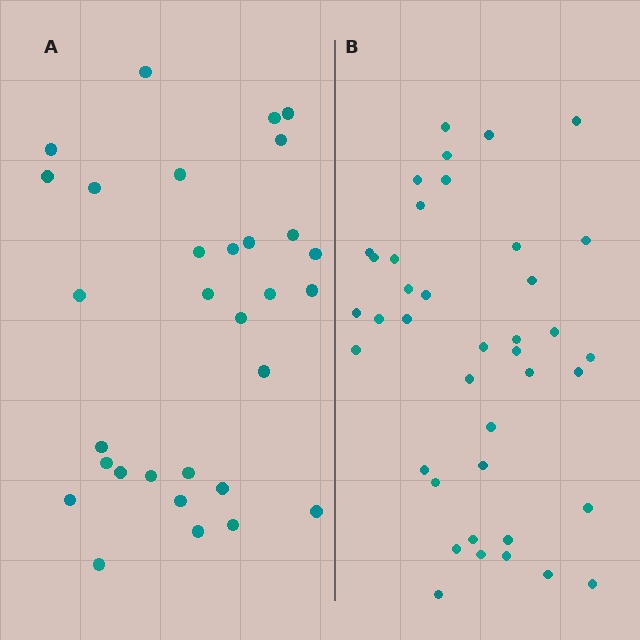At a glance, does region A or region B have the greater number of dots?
Region B (the right region) has more dots.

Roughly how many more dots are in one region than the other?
Region B has roughly 8 or so more dots than region A.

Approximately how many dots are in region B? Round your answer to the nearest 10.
About 40 dots.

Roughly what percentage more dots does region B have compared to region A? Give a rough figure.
About 30% more.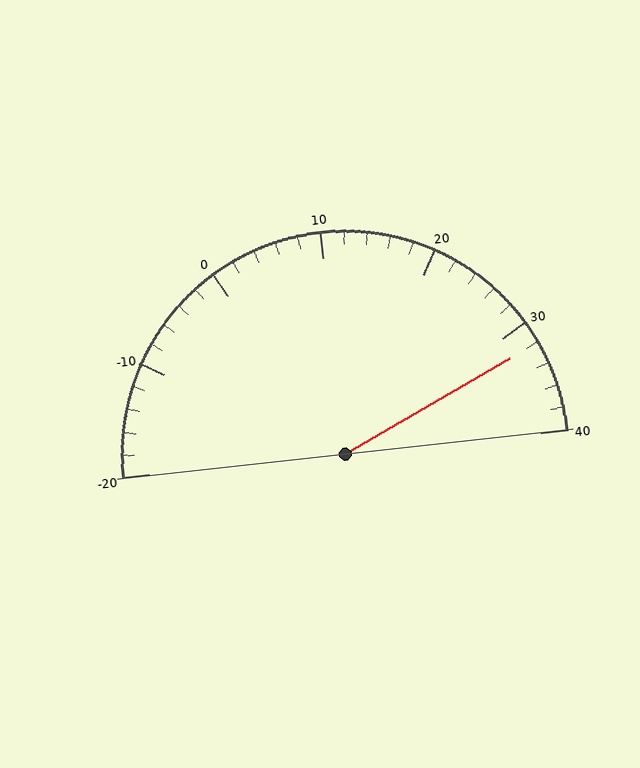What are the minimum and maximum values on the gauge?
The gauge ranges from -20 to 40.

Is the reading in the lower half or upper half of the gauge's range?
The reading is in the upper half of the range (-20 to 40).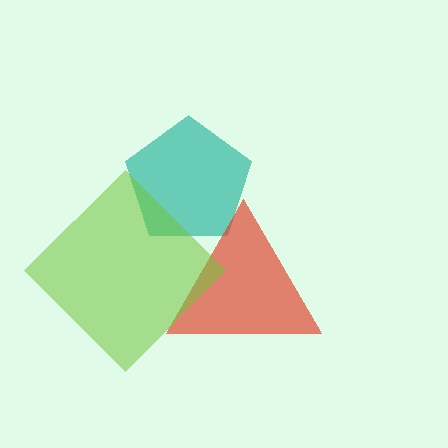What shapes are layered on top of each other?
The layered shapes are: a teal pentagon, a red triangle, a lime diamond.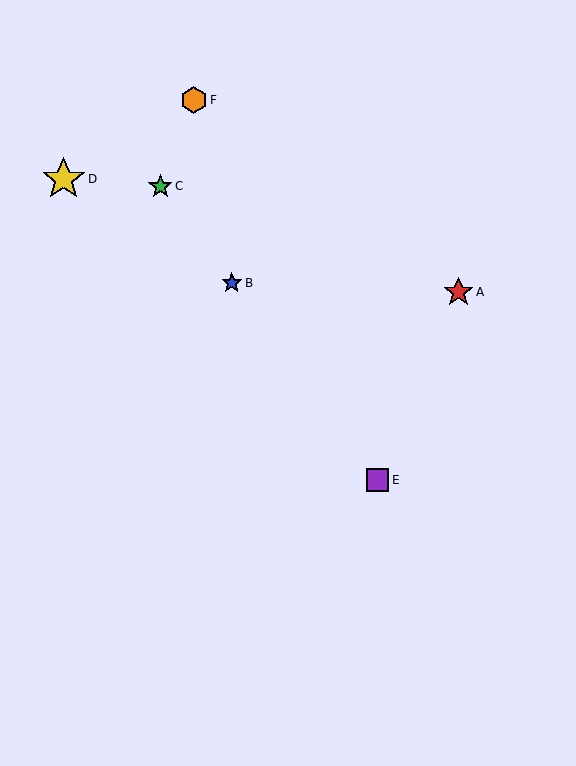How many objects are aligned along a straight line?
3 objects (B, C, E) are aligned along a straight line.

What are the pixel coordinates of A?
Object A is at (458, 292).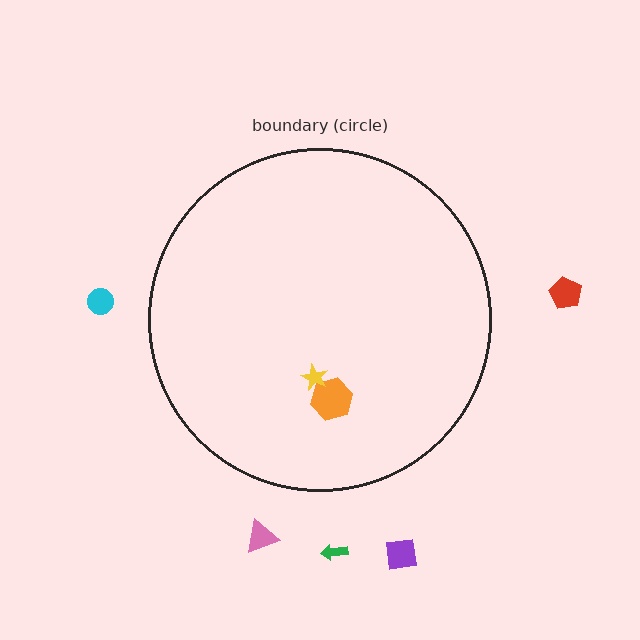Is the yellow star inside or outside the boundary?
Inside.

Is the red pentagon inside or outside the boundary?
Outside.